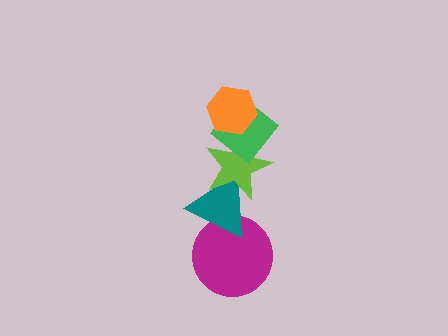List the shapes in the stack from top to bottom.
From top to bottom: the orange hexagon, the green diamond, the lime star, the teal triangle, the magenta circle.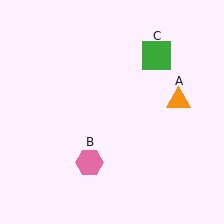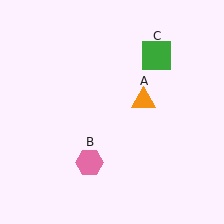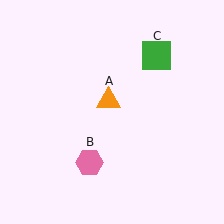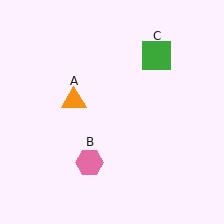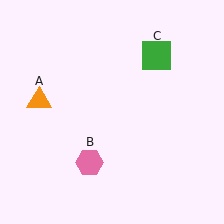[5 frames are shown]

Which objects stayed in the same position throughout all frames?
Pink hexagon (object B) and green square (object C) remained stationary.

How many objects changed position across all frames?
1 object changed position: orange triangle (object A).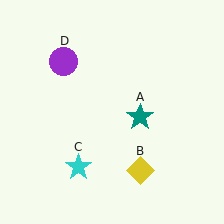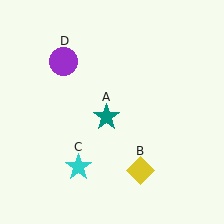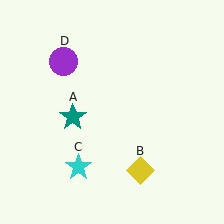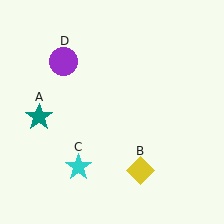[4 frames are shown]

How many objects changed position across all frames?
1 object changed position: teal star (object A).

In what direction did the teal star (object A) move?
The teal star (object A) moved left.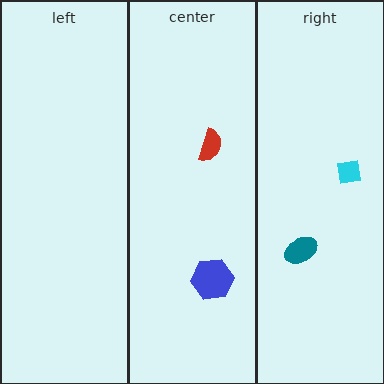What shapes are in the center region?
The red semicircle, the blue hexagon.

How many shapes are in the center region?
2.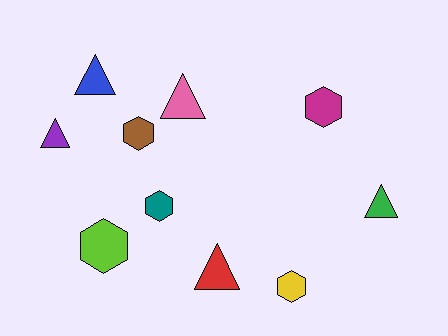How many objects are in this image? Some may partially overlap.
There are 10 objects.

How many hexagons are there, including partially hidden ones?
There are 5 hexagons.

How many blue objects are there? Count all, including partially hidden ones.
There is 1 blue object.